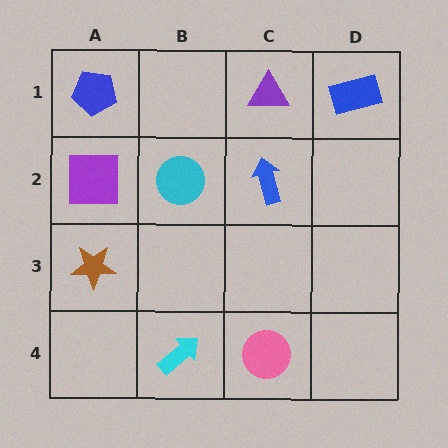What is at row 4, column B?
A cyan arrow.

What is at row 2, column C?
A blue arrow.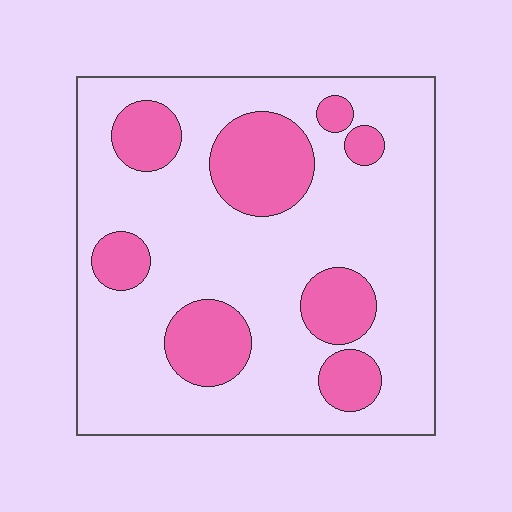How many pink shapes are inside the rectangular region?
8.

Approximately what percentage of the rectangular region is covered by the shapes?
Approximately 25%.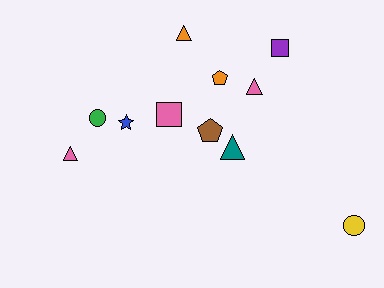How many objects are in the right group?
There are 7 objects.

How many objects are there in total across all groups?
There are 11 objects.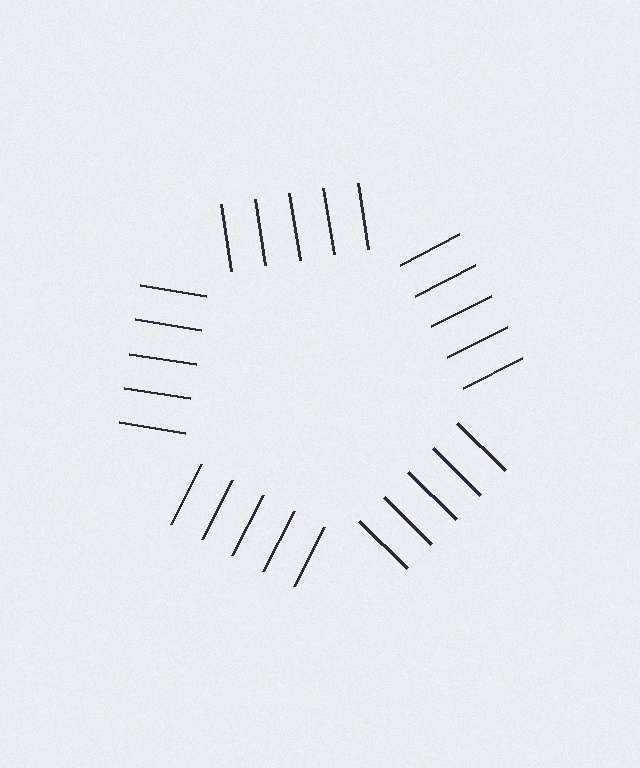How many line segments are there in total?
25 — 5 along each of the 5 edges.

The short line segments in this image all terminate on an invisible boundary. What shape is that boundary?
An illusory pentagon — the line segments terminate on its edges but no continuous stroke is drawn.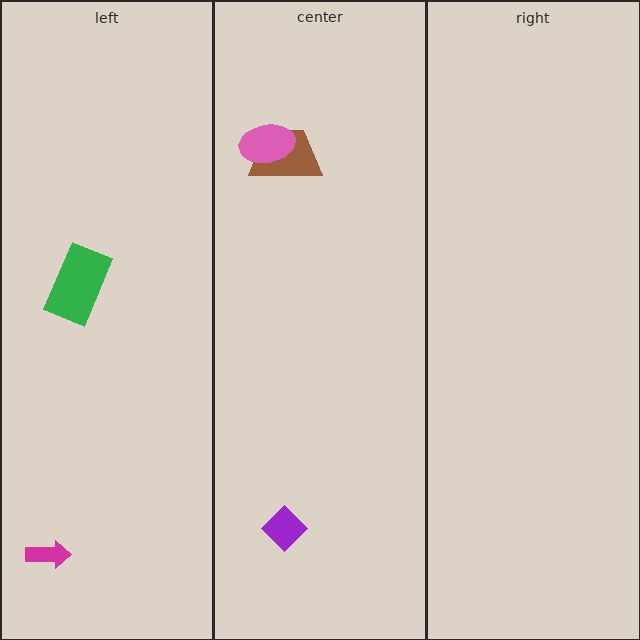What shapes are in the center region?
The brown trapezoid, the purple diamond, the pink ellipse.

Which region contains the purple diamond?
The center region.